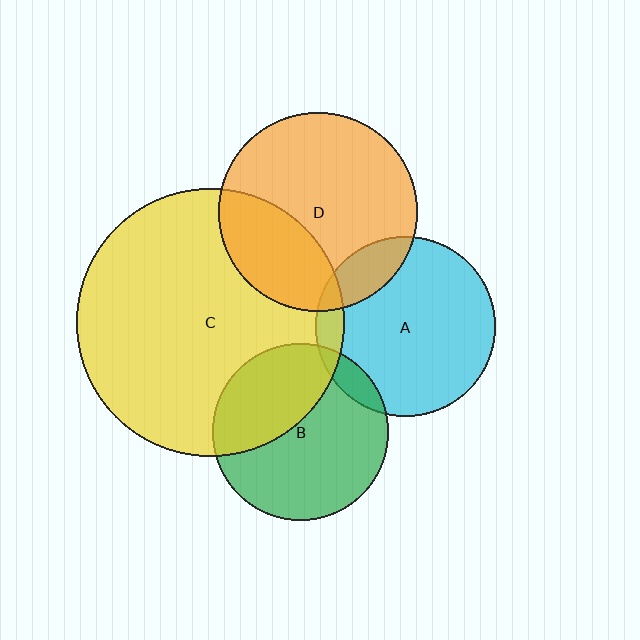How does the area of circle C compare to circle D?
Approximately 1.8 times.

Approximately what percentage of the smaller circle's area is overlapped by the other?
Approximately 10%.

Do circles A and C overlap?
Yes.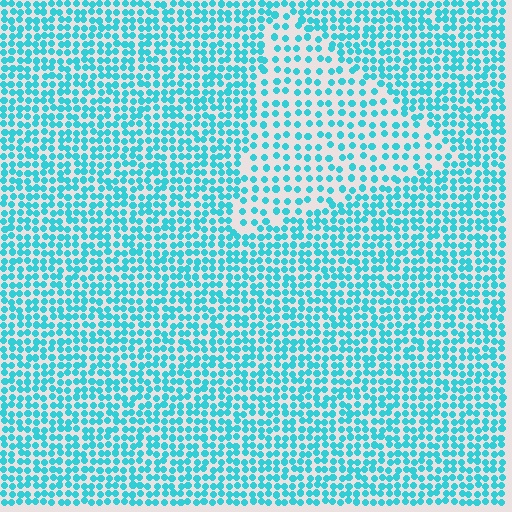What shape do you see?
I see a triangle.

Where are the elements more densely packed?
The elements are more densely packed outside the triangle boundary.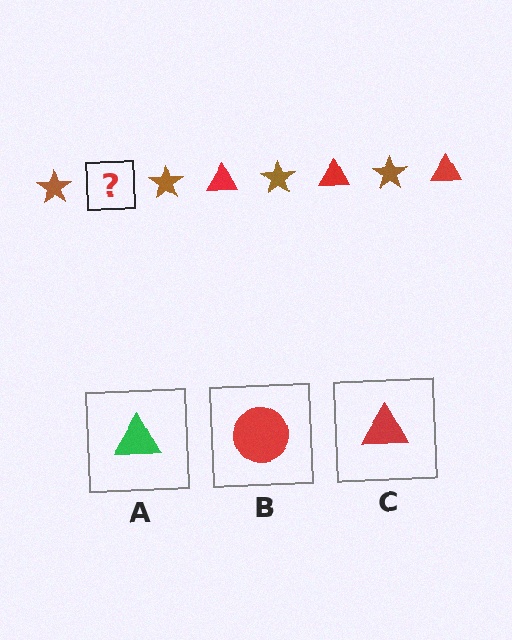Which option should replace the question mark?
Option C.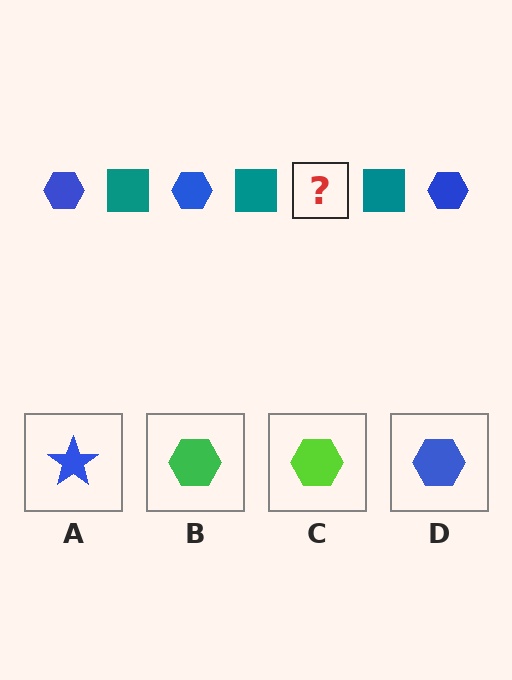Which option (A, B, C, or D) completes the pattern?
D.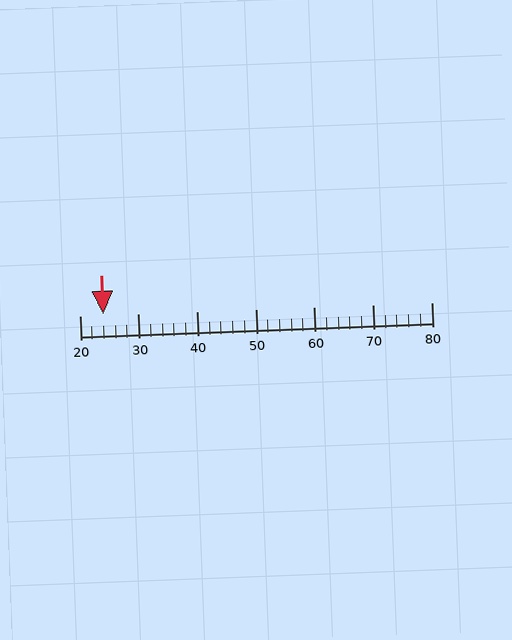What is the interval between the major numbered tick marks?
The major tick marks are spaced 10 units apart.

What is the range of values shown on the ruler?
The ruler shows values from 20 to 80.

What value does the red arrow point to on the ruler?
The red arrow points to approximately 24.